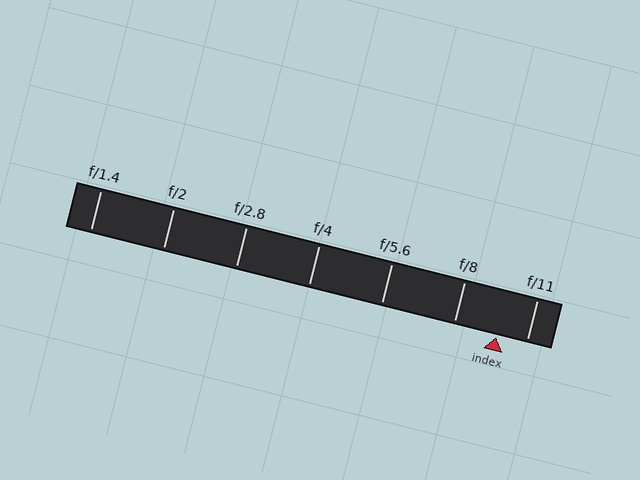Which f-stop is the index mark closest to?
The index mark is closest to f/11.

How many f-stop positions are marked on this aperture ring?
There are 7 f-stop positions marked.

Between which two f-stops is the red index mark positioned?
The index mark is between f/8 and f/11.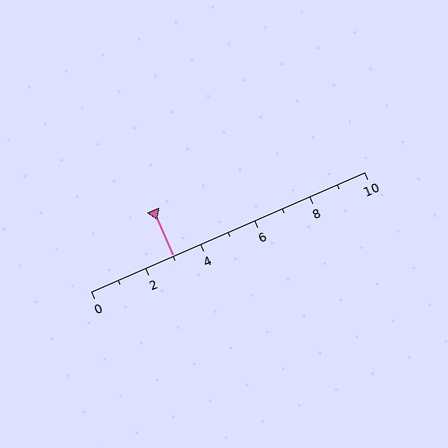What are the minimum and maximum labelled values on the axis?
The axis runs from 0 to 10.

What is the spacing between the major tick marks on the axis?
The major ticks are spaced 2 apart.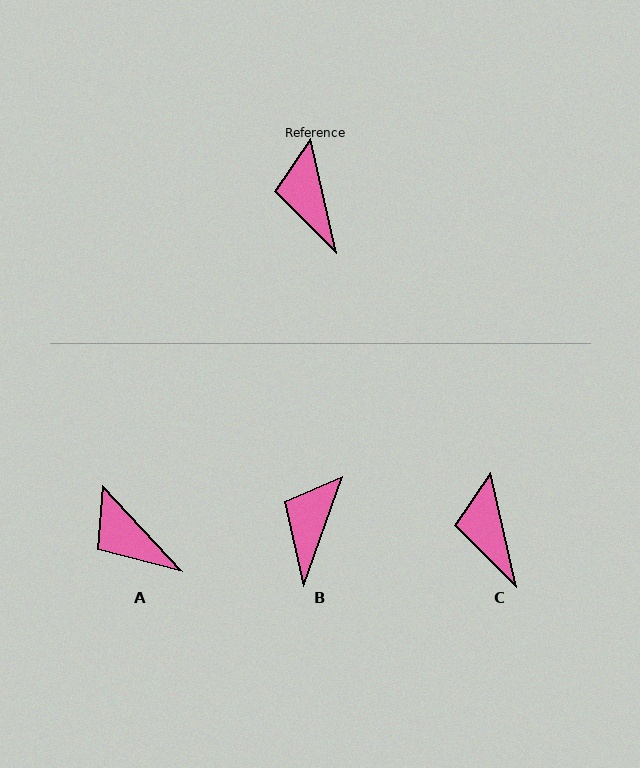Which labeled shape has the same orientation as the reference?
C.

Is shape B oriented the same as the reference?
No, it is off by about 32 degrees.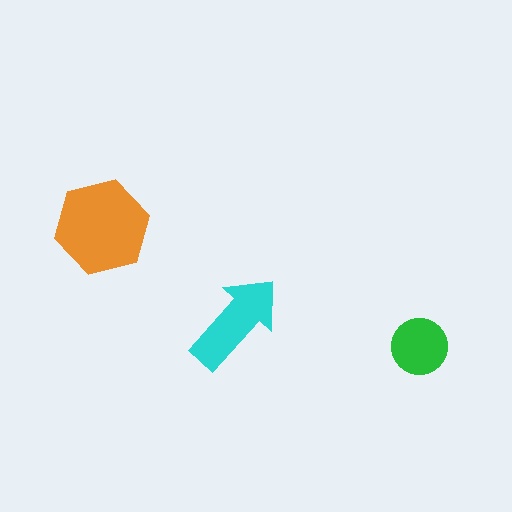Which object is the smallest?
The green circle.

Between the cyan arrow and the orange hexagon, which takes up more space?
The orange hexagon.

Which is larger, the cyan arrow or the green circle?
The cyan arrow.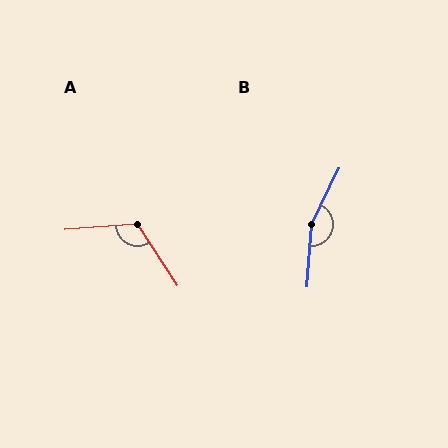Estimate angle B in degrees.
Approximately 158 degrees.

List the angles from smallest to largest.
A (119°), B (158°).